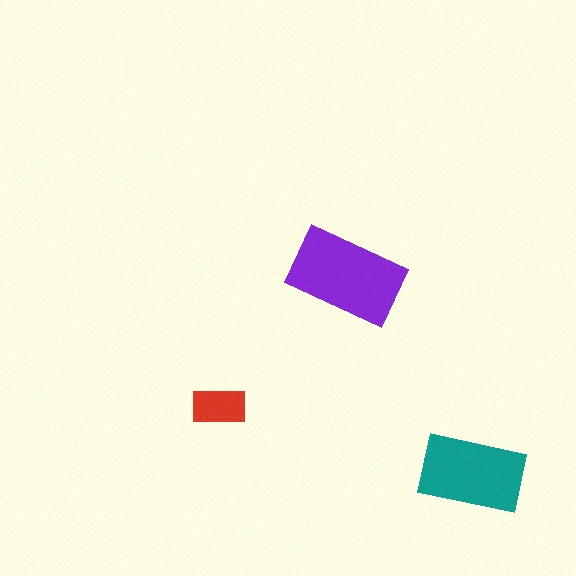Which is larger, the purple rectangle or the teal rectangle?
The purple one.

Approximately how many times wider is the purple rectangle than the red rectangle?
About 2 times wider.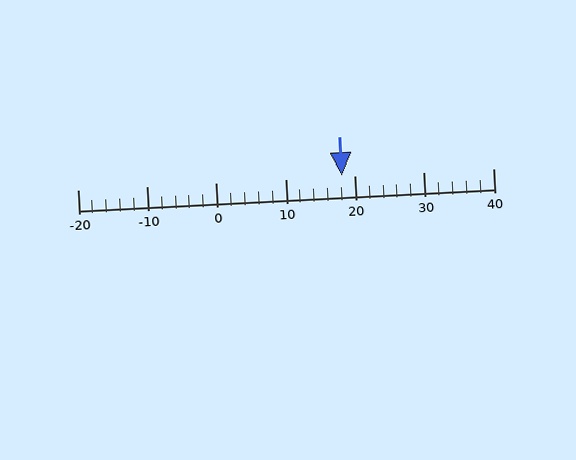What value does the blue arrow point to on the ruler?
The blue arrow points to approximately 18.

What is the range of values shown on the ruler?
The ruler shows values from -20 to 40.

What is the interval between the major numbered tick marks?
The major tick marks are spaced 10 units apart.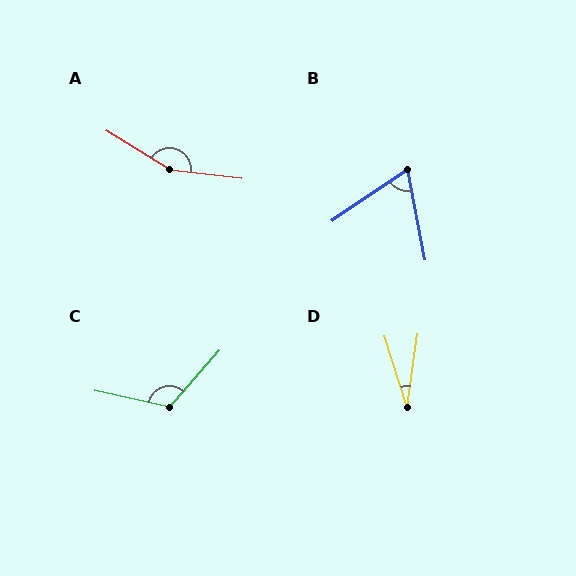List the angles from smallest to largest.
D (25°), B (66°), C (119°), A (155°).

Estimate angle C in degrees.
Approximately 119 degrees.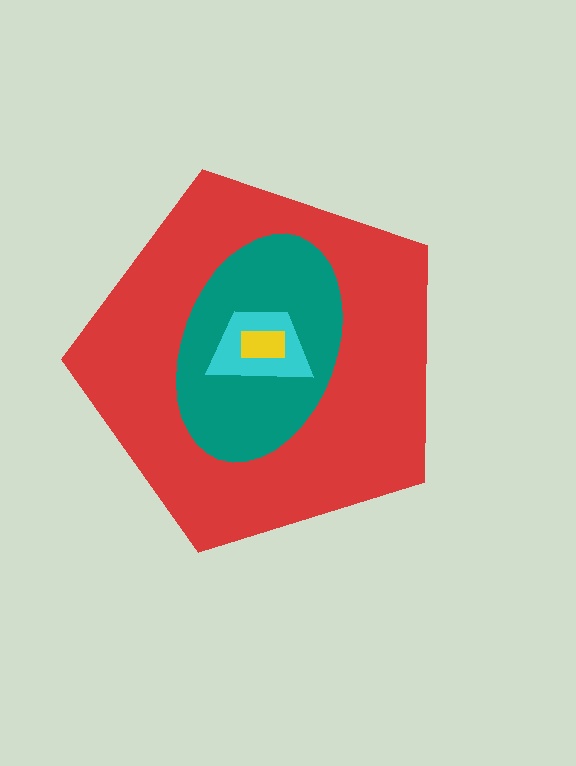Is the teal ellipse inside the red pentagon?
Yes.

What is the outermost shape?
The red pentagon.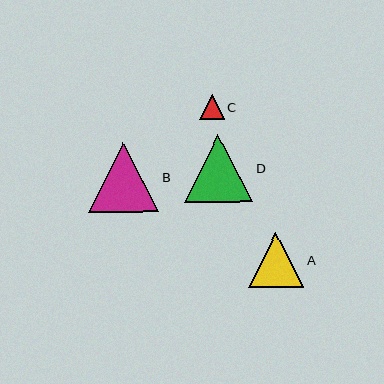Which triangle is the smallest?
Triangle C is the smallest with a size of approximately 25 pixels.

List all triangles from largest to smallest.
From largest to smallest: B, D, A, C.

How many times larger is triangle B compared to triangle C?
Triangle B is approximately 2.8 times the size of triangle C.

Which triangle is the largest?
Triangle B is the largest with a size of approximately 70 pixels.